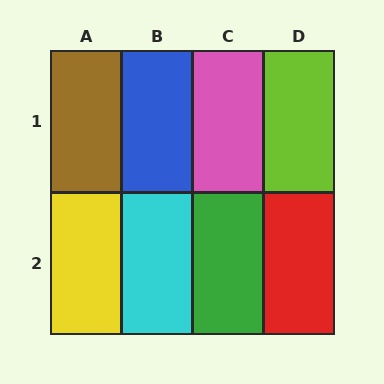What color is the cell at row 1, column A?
Brown.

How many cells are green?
1 cell is green.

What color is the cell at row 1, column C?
Pink.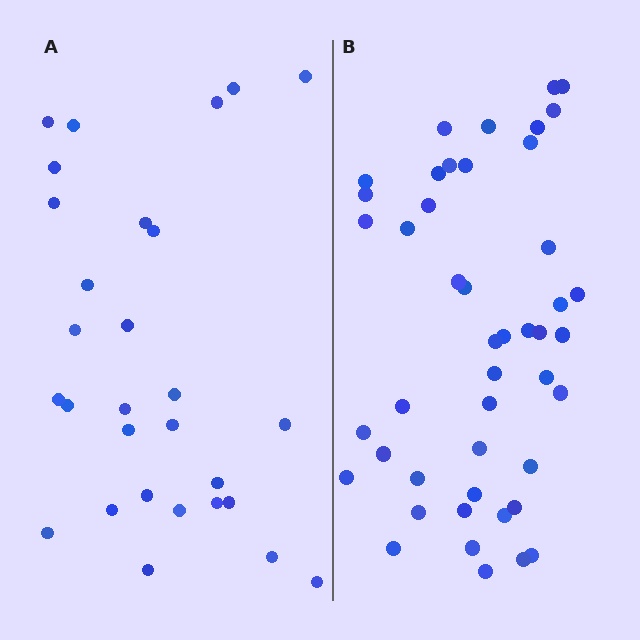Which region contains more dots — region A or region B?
Region B (the right region) has more dots.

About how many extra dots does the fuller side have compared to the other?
Region B has approximately 15 more dots than region A.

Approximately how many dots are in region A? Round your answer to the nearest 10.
About 30 dots. (The exact count is 29, which rounds to 30.)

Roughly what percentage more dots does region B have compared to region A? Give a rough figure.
About 60% more.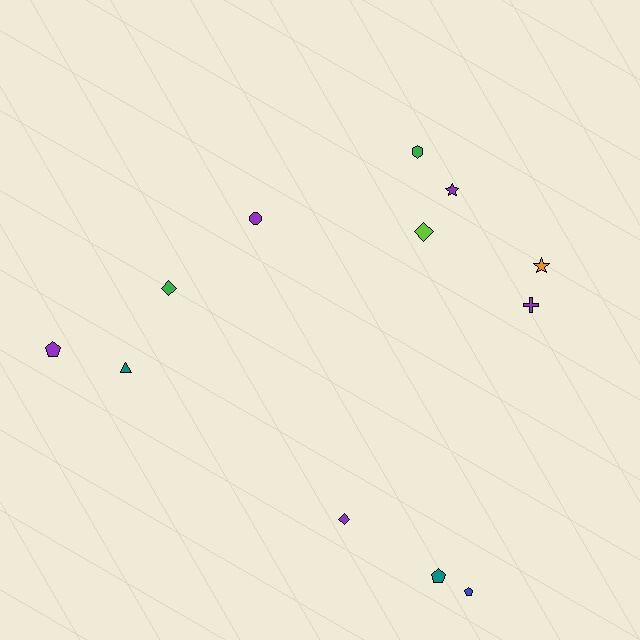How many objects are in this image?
There are 12 objects.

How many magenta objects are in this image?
There are no magenta objects.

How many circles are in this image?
There is 1 circle.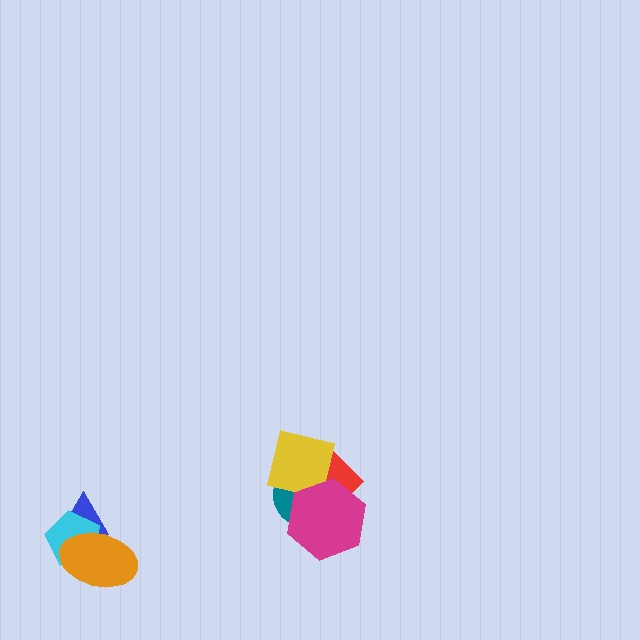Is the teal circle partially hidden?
Yes, it is partially covered by another shape.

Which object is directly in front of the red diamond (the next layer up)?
The yellow square is directly in front of the red diamond.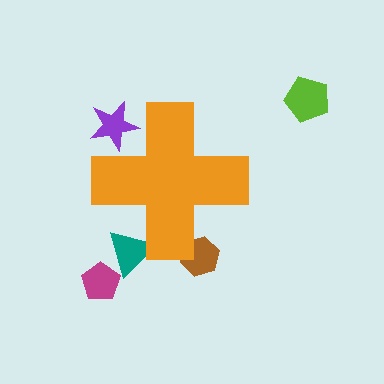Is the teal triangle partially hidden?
Yes, the teal triangle is partially hidden behind the orange cross.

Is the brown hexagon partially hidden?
Yes, the brown hexagon is partially hidden behind the orange cross.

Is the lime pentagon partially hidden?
No, the lime pentagon is fully visible.